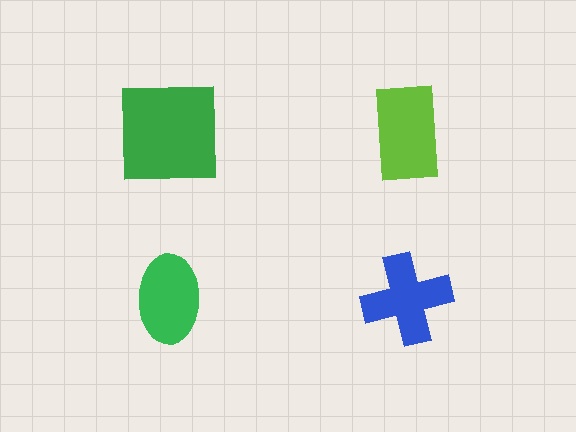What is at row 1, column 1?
A green square.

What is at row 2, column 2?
A blue cross.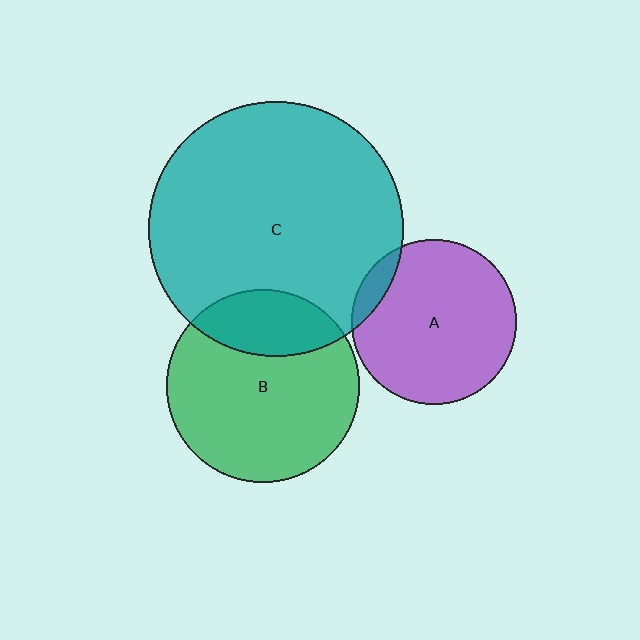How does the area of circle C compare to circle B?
Approximately 1.8 times.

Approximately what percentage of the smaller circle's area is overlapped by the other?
Approximately 10%.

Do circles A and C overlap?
Yes.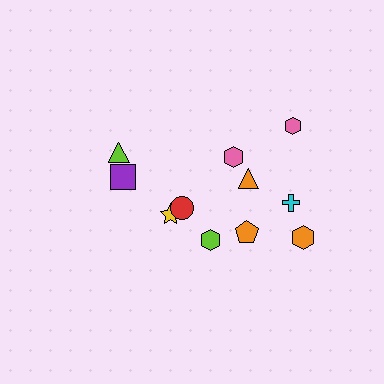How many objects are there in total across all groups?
There are 11 objects.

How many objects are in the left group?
There are 4 objects.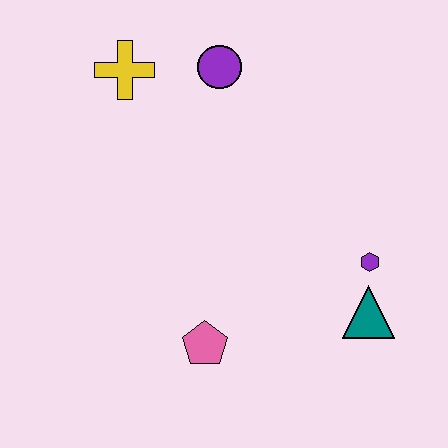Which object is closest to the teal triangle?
The purple hexagon is closest to the teal triangle.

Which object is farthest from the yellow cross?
The teal triangle is farthest from the yellow cross.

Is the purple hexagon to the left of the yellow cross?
No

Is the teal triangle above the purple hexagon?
No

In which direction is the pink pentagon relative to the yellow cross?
The pink pentagon is below the yellow cross.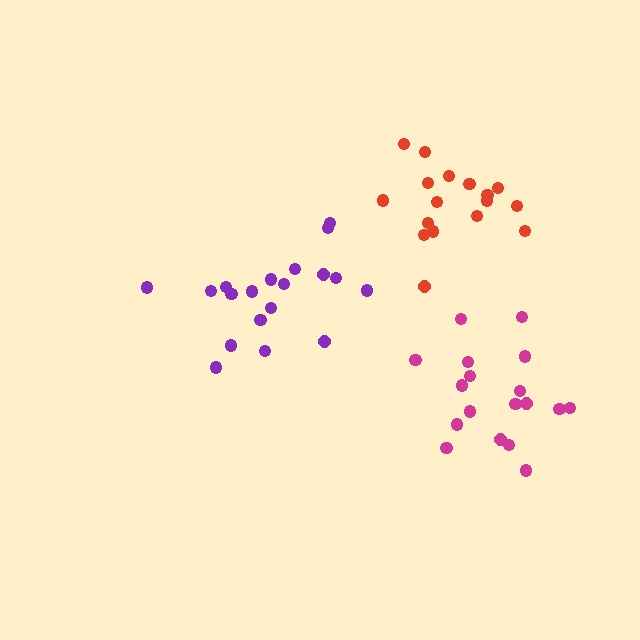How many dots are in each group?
Group 1: 18 dots, Group 2: 17 dots, Group 3: 19 dots (54 total).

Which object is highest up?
The red cluster is topmost.